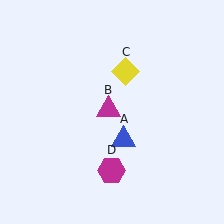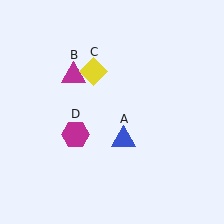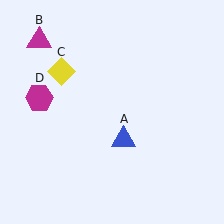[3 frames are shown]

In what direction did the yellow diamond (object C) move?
The yellow diamond (object C) moved left.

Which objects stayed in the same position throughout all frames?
Blue triangle (object A) remained stationary.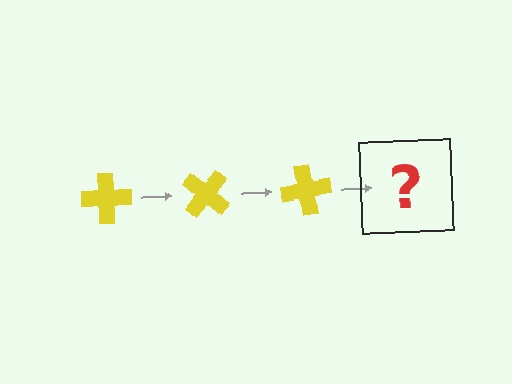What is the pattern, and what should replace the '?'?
The pattern is that the cross rotates 40 degrees each step. The '?' should be a yellow cross rotated 120 degrees.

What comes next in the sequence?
The next element should be a yellow cross rotated 120 degrees.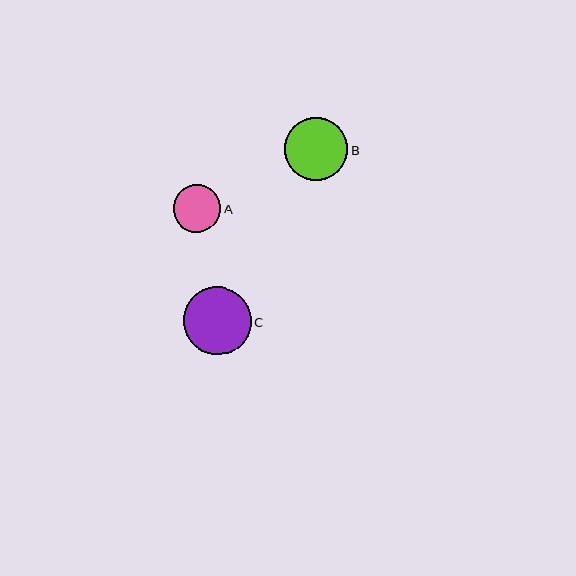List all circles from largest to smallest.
From largest to smallest: C, B, A.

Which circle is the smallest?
Circle A is the smallest with a size of approximately 47 pixels.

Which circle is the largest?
Circle C is the largest with a size of approximately 68 pixels.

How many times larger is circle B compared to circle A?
Circle B is approximately 1.3 times the size of circle A.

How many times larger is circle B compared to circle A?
Circle B is approximately 1.3 times the size of circle A.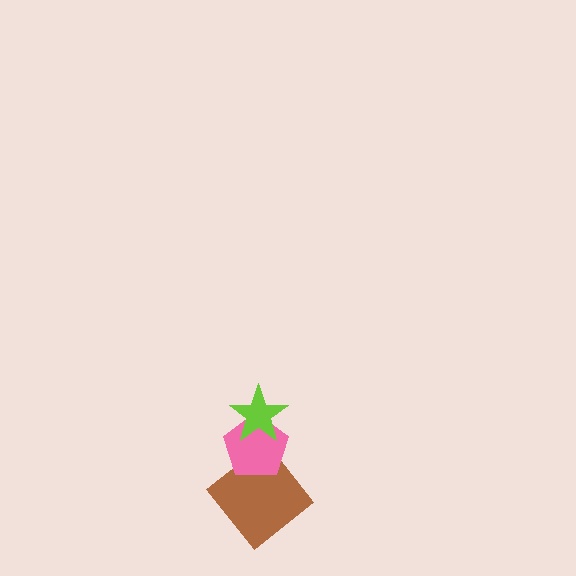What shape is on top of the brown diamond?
The pink pentagon is on top of the brown diamond.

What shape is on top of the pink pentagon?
The lime star is on top of the pink pentagon.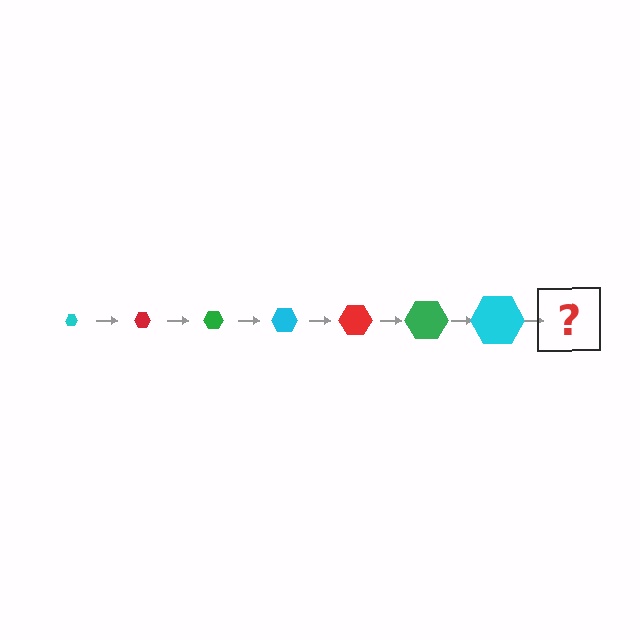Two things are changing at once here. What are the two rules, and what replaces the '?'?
The two rules are that the hexagon grows larger each step and the color cycles through cyan, red, and green. The '?' should be a red hexagon, larger than the previous one.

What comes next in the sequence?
The next element should be a red hexagon, larger than the previous one.